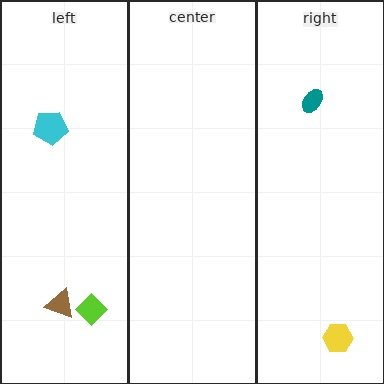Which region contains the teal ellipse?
The right region.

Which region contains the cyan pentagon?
The left region.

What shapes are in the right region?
The teal ellipse, the yellow hexagon.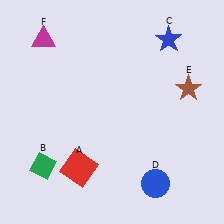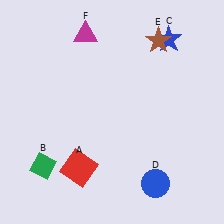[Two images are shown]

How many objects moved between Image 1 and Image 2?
2 objects moved between the two images.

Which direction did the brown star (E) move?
The brown star (E) moved up.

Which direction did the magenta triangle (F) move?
The magenta triangle (F) moved right.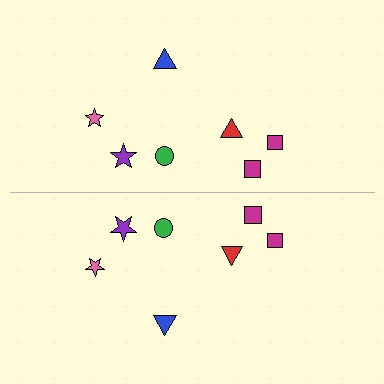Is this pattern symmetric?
Yes, this pattern has bilateral (reflection) symmetry.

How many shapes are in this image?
There are 14 shapes in this image.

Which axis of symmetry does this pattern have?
The pattern has a horizontal axis of symmetry running through the center of the image.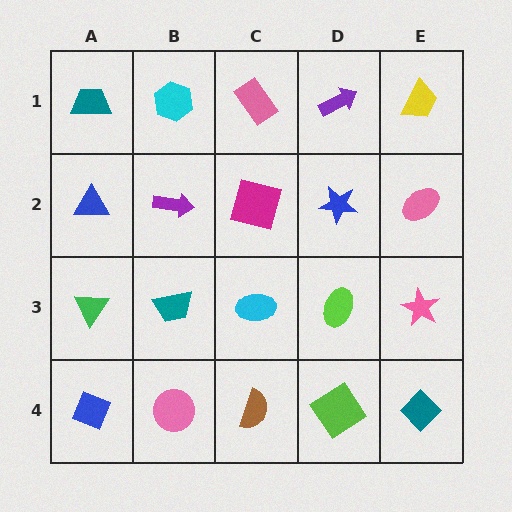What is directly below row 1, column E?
A pink ellipse.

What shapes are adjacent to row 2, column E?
A yellow trapezoid (row 1, column E), a pink star (row 3, column E), a blue star (row 2, column D).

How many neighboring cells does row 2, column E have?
3.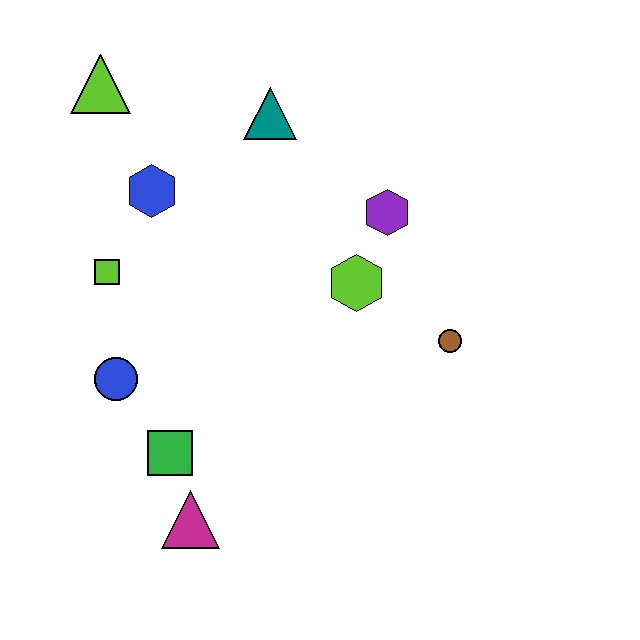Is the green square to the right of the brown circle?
No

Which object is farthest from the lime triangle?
The magenta triangle is farthest from the lime triangle.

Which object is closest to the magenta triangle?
The green square is closest to the magenta triangle.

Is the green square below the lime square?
Yes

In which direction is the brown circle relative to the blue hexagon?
The brown circle is to the right of the blue hexagon.